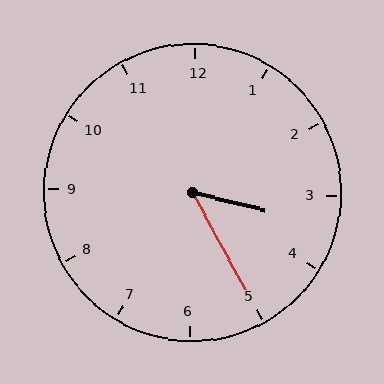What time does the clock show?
3:25.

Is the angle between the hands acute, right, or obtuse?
It is acute.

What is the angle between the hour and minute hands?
Approximately 48 degrees.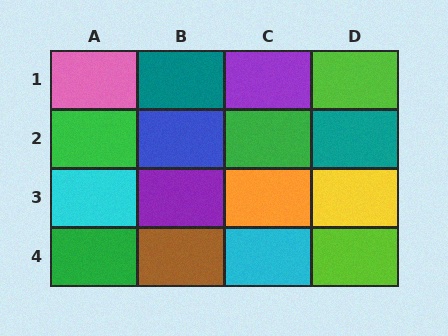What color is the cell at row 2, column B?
Blue.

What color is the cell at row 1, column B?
Teal.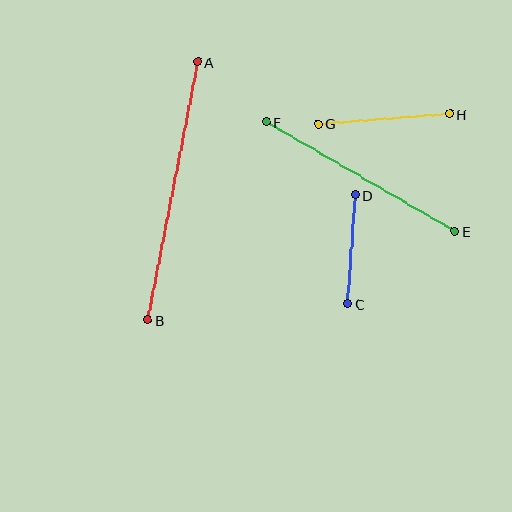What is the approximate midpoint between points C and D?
The midpoint is at approximately (351, 249) pixels.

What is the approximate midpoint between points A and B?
The midpoint is at approximately (173, 191) pixels.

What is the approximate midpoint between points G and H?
The midpoint is at approximately (384, 119) pixels.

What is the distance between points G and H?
The distance is approximately 132 pixels.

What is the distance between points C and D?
The distance is approximately 109 pixels.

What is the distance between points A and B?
The distance is approximately 263 pixels.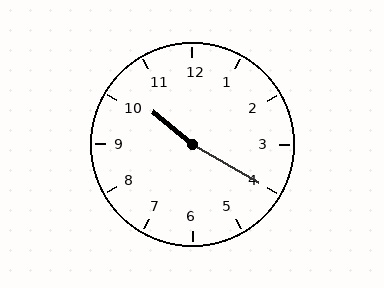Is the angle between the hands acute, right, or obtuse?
It is obtuse.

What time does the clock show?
10:20.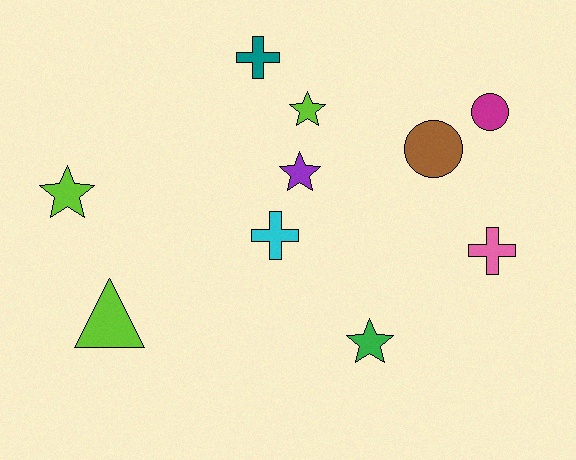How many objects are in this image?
There are 10 objects.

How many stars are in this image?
There are 4 stars.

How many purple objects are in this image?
There is 1 purple object.